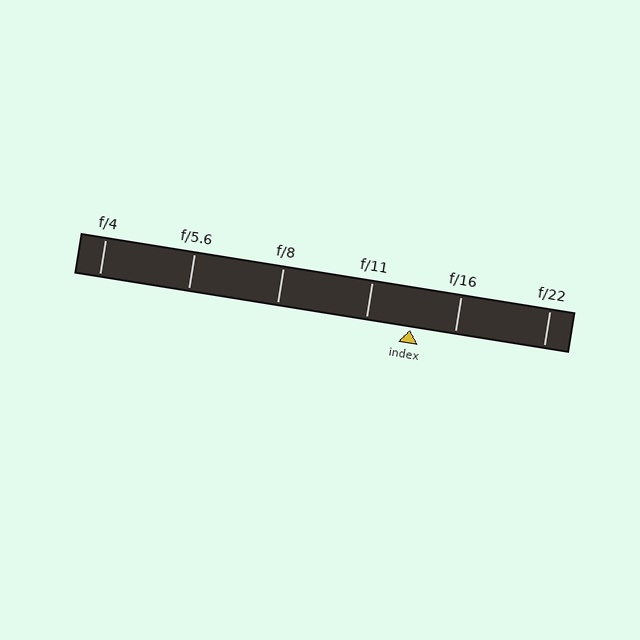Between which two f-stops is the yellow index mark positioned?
The index mark is between f/11 and f/16.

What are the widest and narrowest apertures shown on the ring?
The widest aperture shown is f/4 and the narrowest is f/22.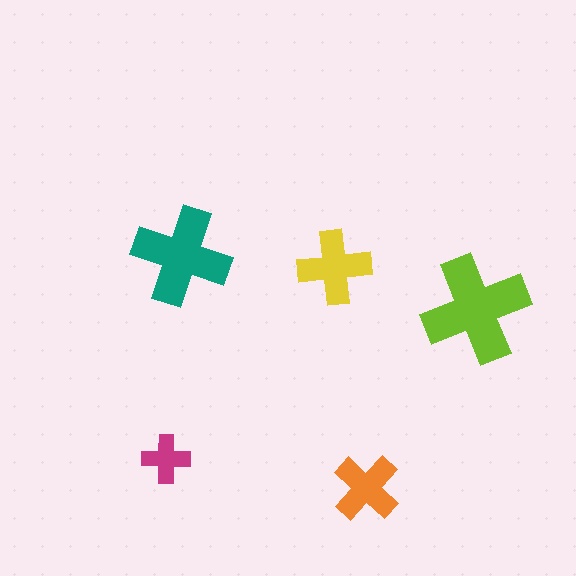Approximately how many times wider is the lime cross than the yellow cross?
About 1.5 times wider.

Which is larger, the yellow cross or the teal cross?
The teal one.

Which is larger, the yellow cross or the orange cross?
The yellow one.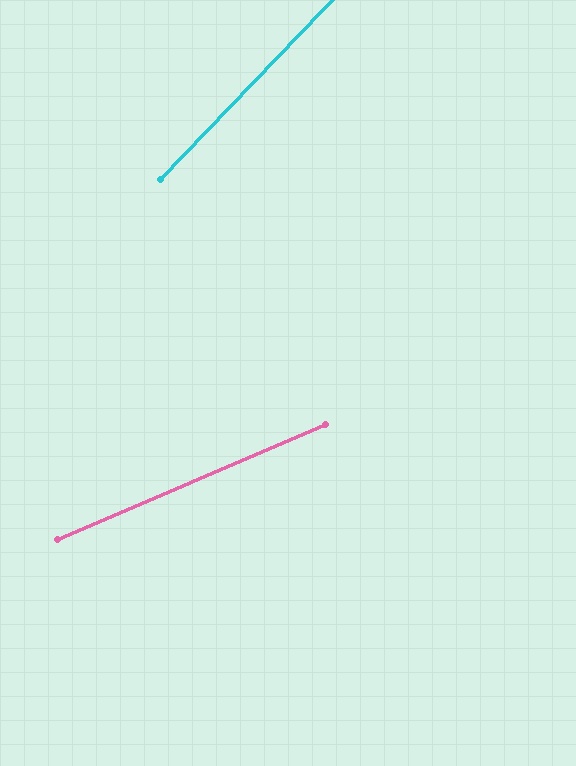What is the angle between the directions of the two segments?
Approximately 23 degrees.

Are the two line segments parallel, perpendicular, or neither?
Neither parallel nor perpendicular — they differ by about 23°.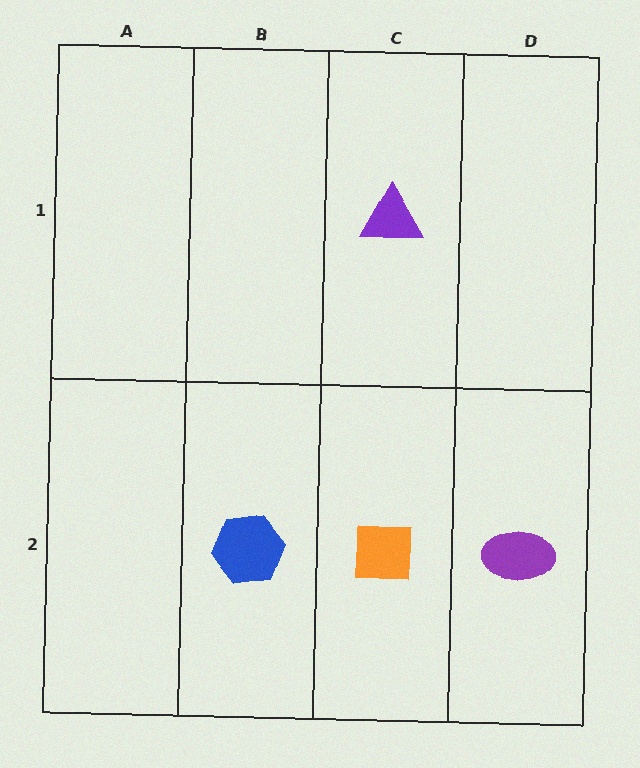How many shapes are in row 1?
1 shape.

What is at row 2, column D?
A purple ellipse.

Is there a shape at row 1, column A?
No, that cell is empty.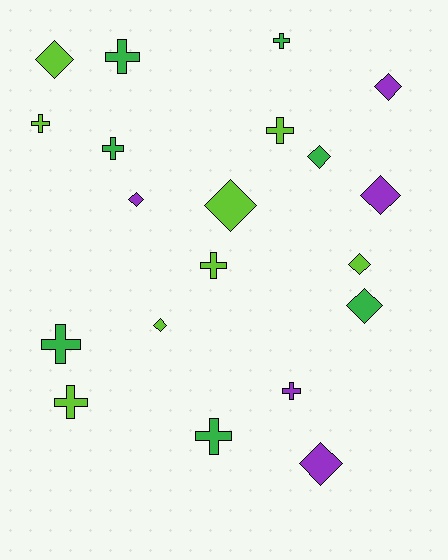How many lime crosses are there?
There are 4 lime crosses.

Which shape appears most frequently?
Diamond, with 10 objects.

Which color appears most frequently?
Lime, with 8 objects.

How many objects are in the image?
There are 20 objects.